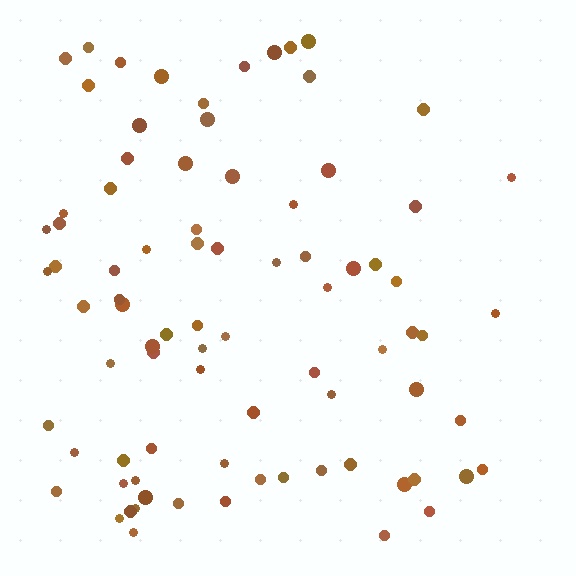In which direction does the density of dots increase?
From right to left, with the left side densest.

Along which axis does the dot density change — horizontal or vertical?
Horizontal.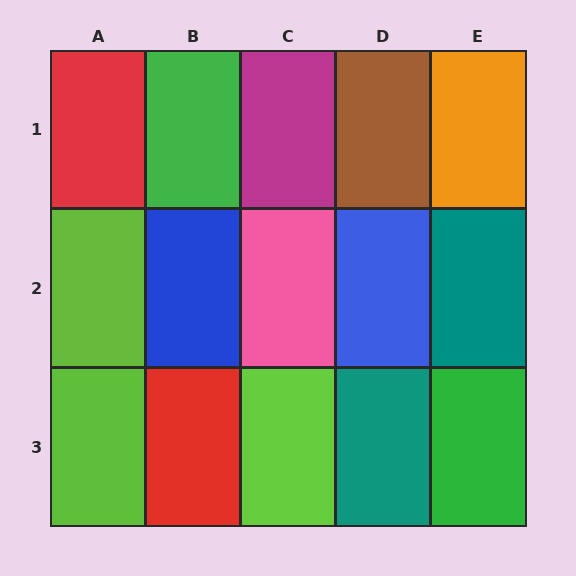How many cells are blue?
2 cells are blue.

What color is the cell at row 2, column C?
Pink.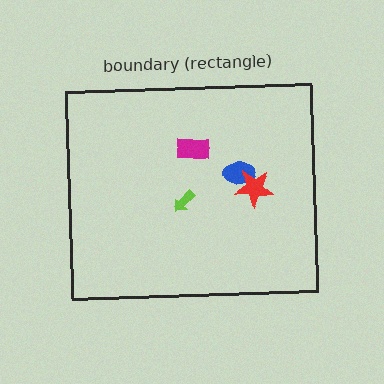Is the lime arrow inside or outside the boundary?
Inside.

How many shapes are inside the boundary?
4 inside, 0 outside.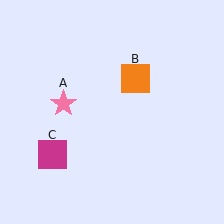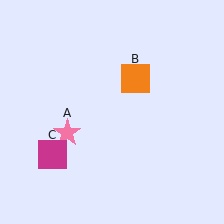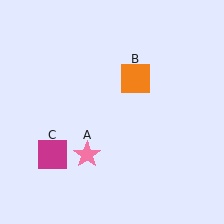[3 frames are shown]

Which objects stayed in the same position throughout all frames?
Orange square (object B) and magenta square (object C) remained stationary.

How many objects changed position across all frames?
1 object changed position: pink star (object A).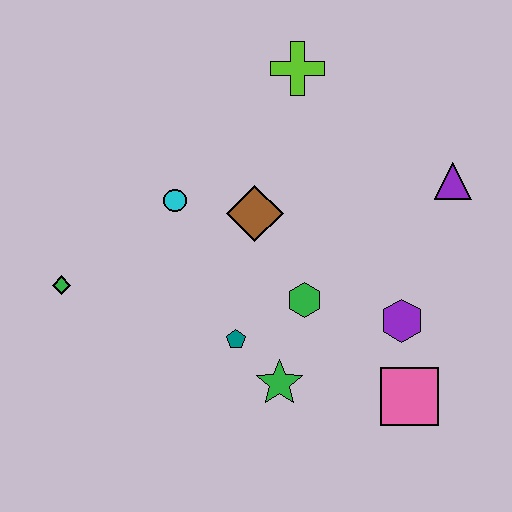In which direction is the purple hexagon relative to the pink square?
The purple hexagon is above the pink square.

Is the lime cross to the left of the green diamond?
No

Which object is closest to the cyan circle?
The brown diamond is closest to the cyan circle.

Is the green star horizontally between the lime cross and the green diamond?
Yes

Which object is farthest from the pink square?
The green diamond is farthest from the pink square.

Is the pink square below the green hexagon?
Yes